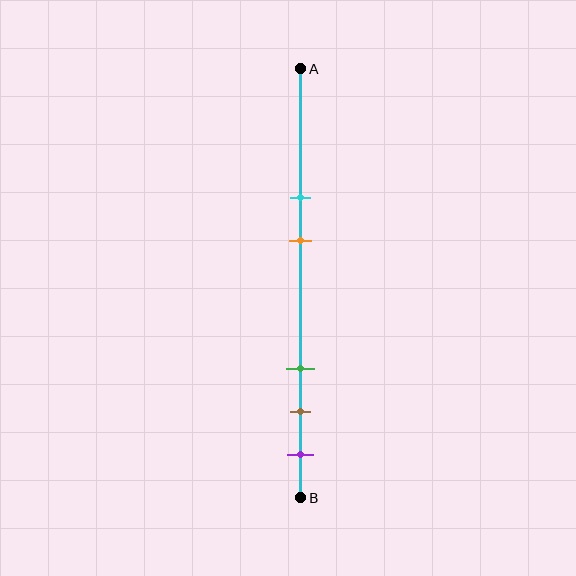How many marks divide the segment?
There are 5 marks dividing the segment.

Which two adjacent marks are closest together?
The brown and purple marks are the closest adjacent pair.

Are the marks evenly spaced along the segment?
No, the marks are not evenly spaced.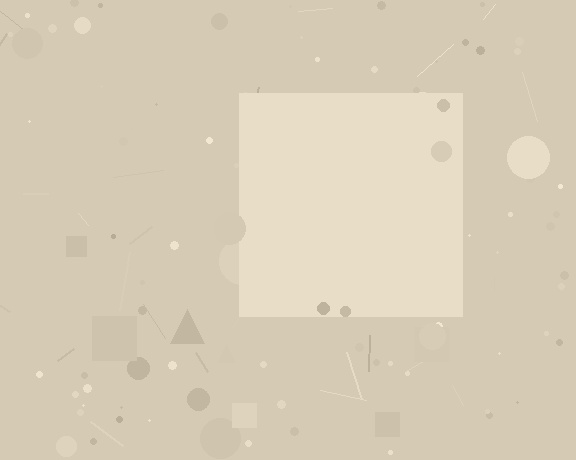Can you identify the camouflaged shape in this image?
The camouflaged shape is a square.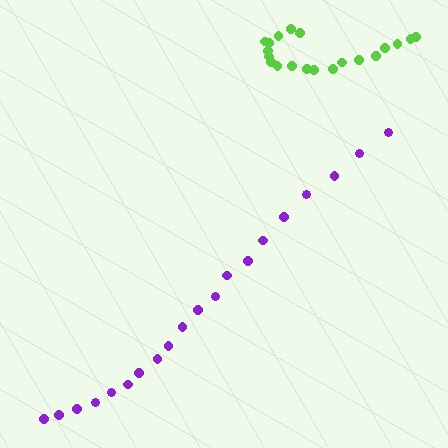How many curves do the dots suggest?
There are 2 distinct paths.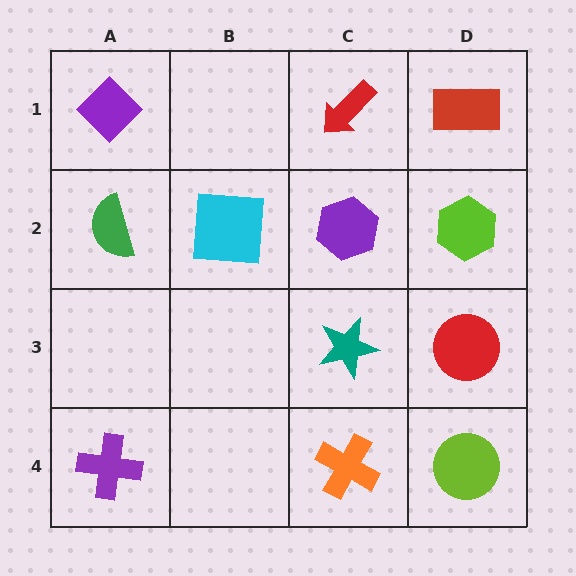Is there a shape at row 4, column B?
No, that cell is empty.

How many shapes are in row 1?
3 shapes.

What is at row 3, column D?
A red circle.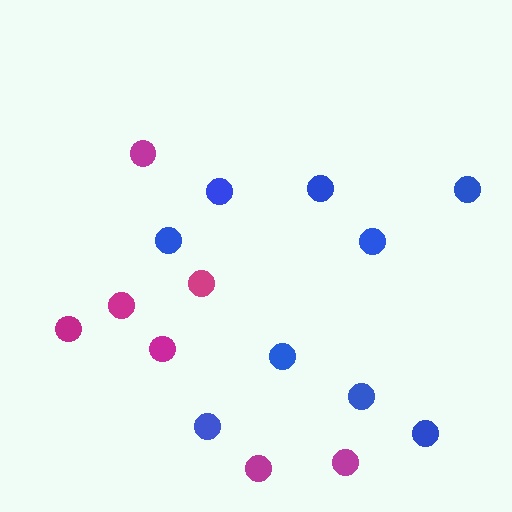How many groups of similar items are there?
There are 2 groups: one group of blue circles (9) and one group of magenta circles (7).